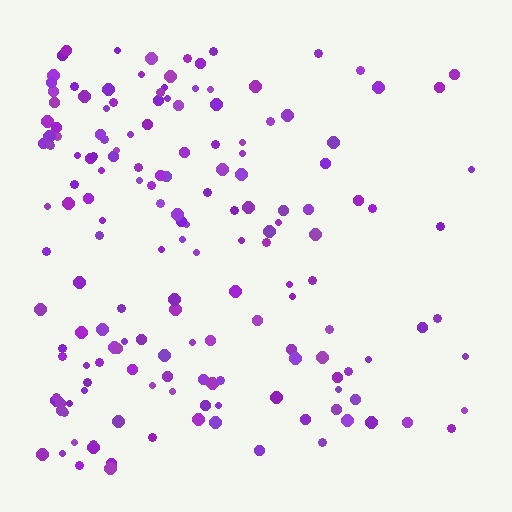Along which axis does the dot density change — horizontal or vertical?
Horizontal.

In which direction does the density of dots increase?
From right to left, with the left side densest.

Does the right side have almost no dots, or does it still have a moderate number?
Still a moderate number, just noticeably fewer than the left.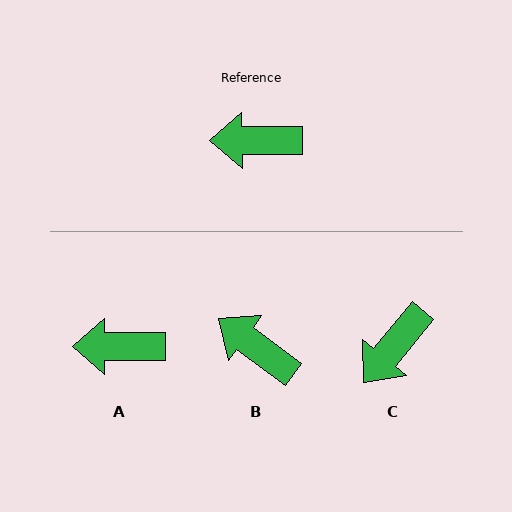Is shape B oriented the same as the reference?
No, it is off by about 37 degrees.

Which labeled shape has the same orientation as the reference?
A.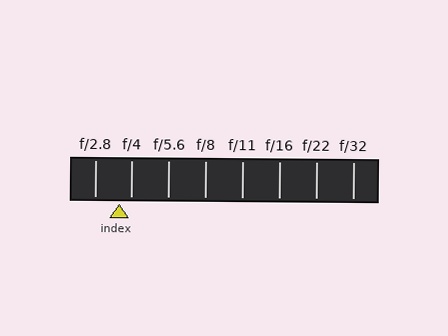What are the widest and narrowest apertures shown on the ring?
The widest aperture shown is f/2.8 and the narrowest is f/32.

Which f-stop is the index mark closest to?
The index mark is closest to f/4.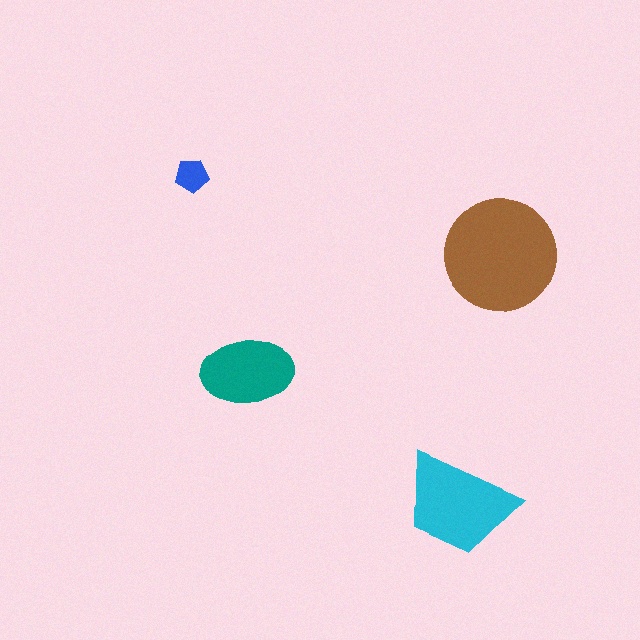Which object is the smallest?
The blue pentagon.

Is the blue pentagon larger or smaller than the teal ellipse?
Smaller.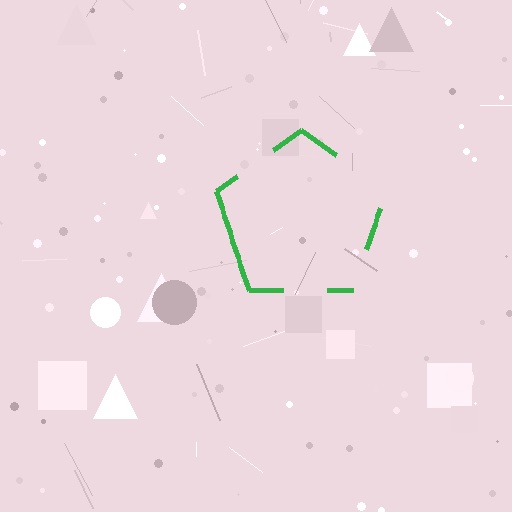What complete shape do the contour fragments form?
The contour fragments form a pentagon.